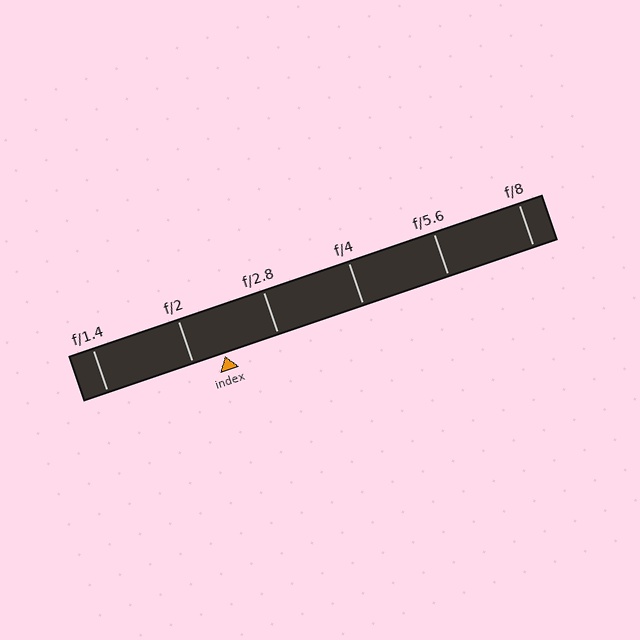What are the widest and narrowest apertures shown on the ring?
The widest aperture shown is f/1.4 and the narrowest is f/8.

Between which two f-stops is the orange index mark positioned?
The index mark is between f/2 and f/2.8.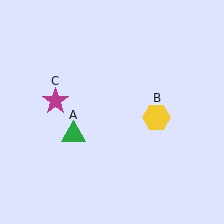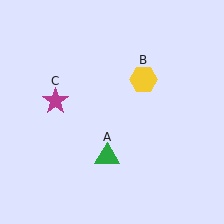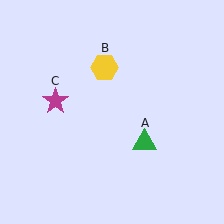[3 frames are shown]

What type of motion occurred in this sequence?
The green triangle (object A), yellow hexagon (object B) rotated counterclockwise around the center of the scene.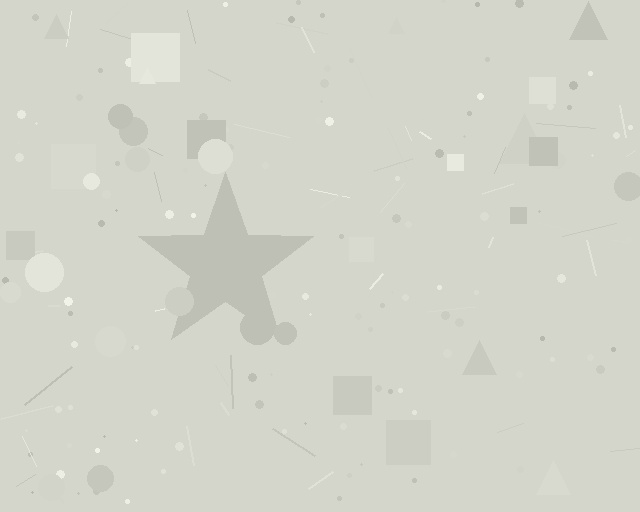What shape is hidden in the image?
A star is hidden in the image.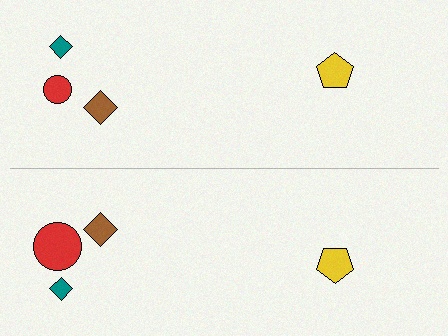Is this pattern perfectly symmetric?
No, the pattern is not perfectly symmetric. The red circle on the bottom side has a different size than its mirror counterpart.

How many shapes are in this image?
There are 8 shapes in this image.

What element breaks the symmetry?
The red circle on the bottom side has a different size than its mirror counterpart.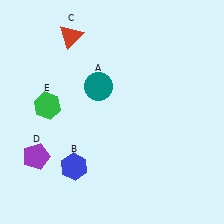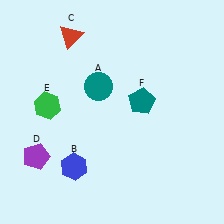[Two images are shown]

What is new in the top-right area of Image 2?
A teal pentagon (F) was added in the top-right area of Image 2.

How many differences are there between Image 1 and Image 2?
There is 1 difference between the two images.